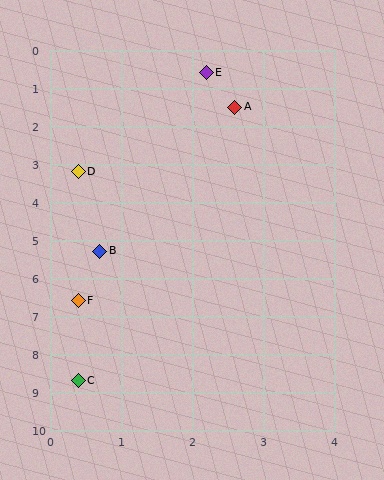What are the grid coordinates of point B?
Point B is at approximately (0.7, 5.3).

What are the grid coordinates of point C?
Point C is at approximately (0.4, 8.7).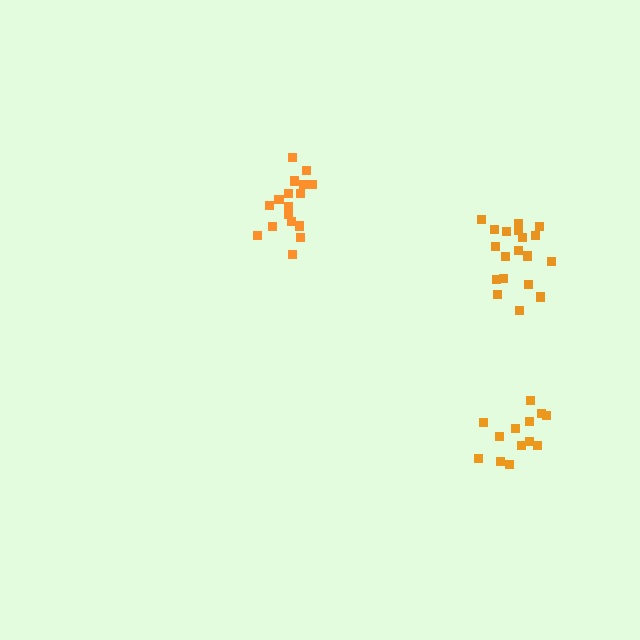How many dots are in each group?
Group 1: 17 dots, Group 2: 19 dots, Group 3: 13 dots (49 total).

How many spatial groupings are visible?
There are 3 spatial groupings.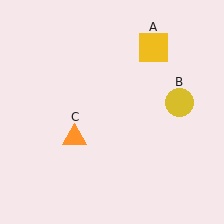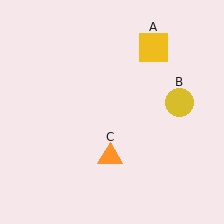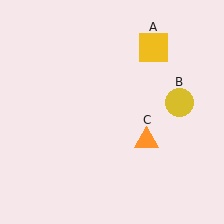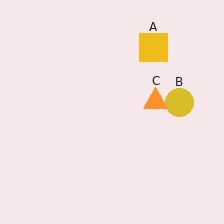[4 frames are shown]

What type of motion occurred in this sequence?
The orange triangle (object C) rotated counterclockwise around the center of the scene.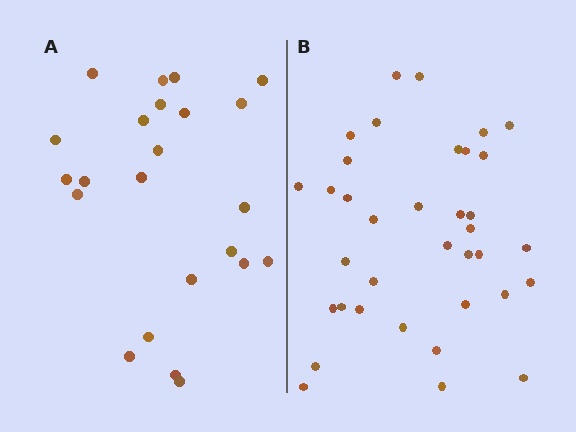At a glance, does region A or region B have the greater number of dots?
Region B (the right region) has more dots.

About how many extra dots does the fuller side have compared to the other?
Region B has approximately 15 more dots than region A.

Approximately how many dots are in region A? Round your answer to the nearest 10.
About 20 dots. (The exact count is 23, which rounds to 20.)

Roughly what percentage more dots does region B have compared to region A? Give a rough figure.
About 55% more.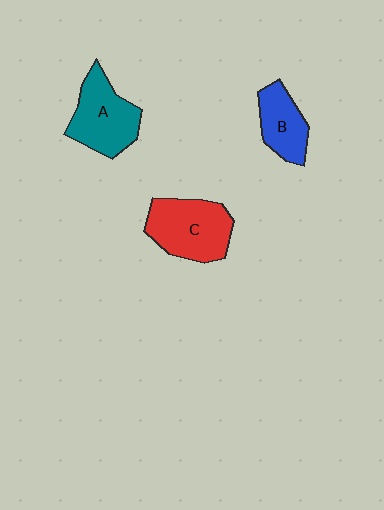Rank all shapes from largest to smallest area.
From largest to smallest: C (red), A (teal), B (blue).